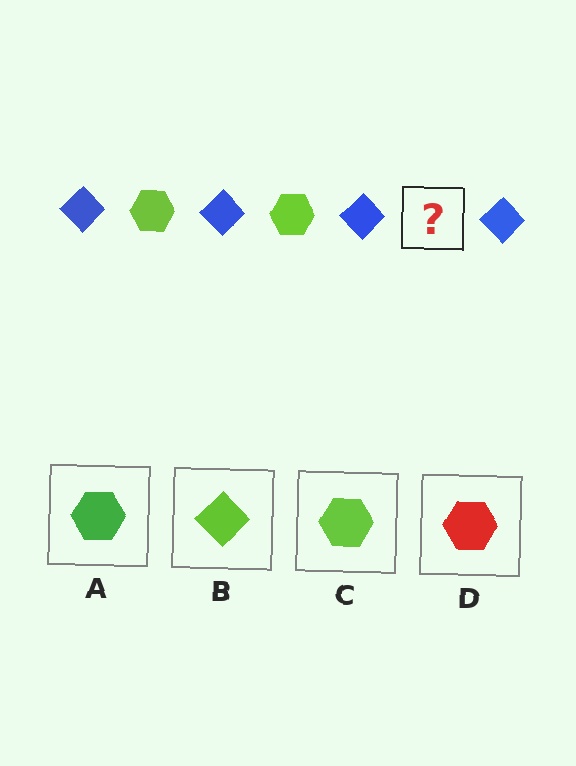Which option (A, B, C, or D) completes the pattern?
C.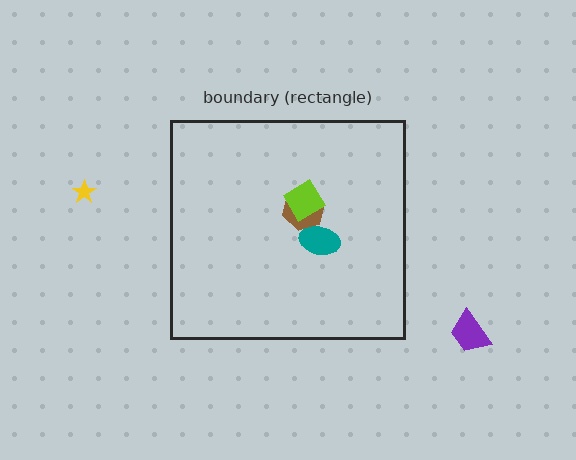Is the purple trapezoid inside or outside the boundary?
Outside.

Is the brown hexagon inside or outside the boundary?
Inside.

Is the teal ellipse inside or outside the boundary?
Inside.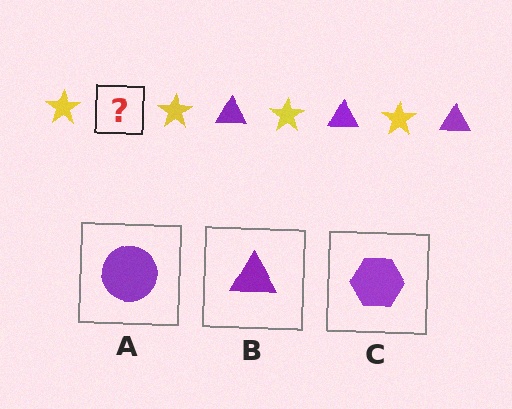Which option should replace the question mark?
Option B.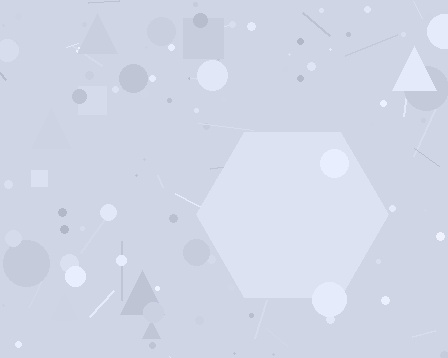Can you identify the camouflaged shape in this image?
The camouflaged shape is a hexagon.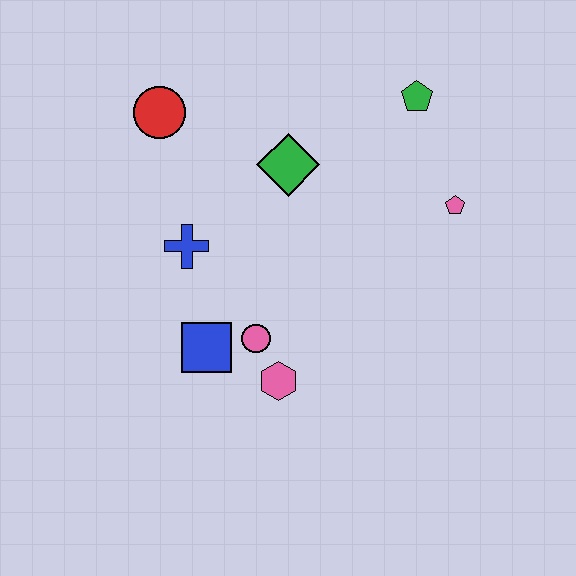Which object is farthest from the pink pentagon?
The red circle is farthest from the pink pentagon.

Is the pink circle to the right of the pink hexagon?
No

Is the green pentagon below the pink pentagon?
No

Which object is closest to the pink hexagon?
The pink circle is closest to the pink hexagon.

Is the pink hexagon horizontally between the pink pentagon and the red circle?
Yes